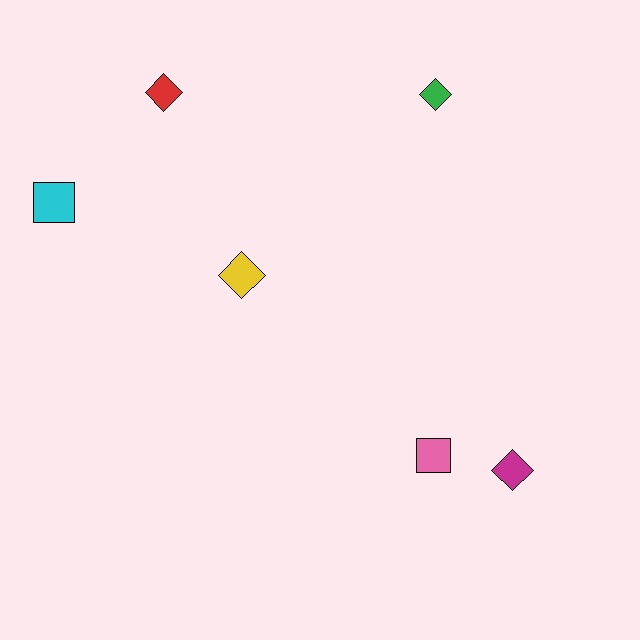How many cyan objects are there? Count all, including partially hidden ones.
There is 1 cyan object.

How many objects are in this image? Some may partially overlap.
There are 6 objects.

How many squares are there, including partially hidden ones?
There are 2 squares.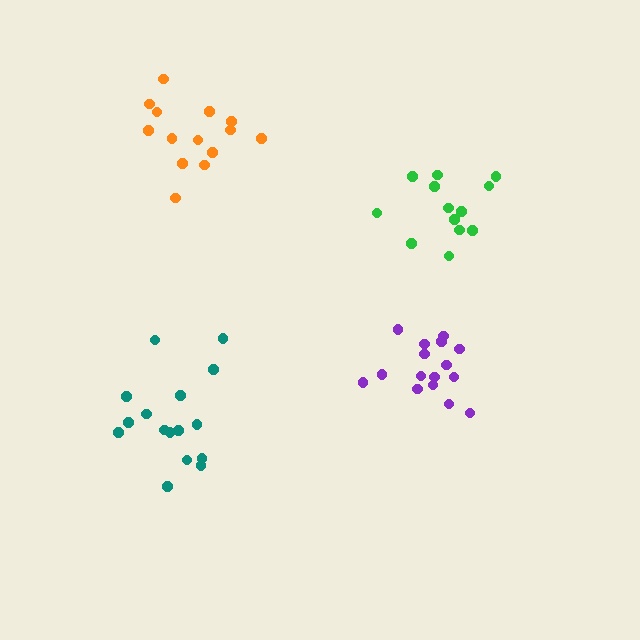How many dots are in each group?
Group 1: 13 dots, Group 2: 14 dots, Group 3: 16 dots, Group 4: 16 dots (59 total).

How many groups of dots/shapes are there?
There are 4 groups.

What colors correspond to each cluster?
The clusters are colored: green, orange, purple, teal.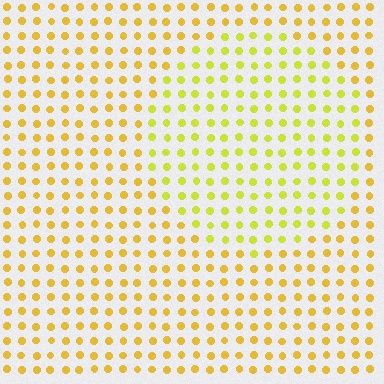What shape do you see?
I see a circle.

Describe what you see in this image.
The image is filled with small yellow elements in a uniform arrangement. A circle-shaped region is visible where the elements are tinted to a slightly different hue, forming a subtle color boundary.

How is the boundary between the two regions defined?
The boundary is defined purely by a slight shift in hue (about 23 degrees). Spacing, size, and orientation are identical on both sides.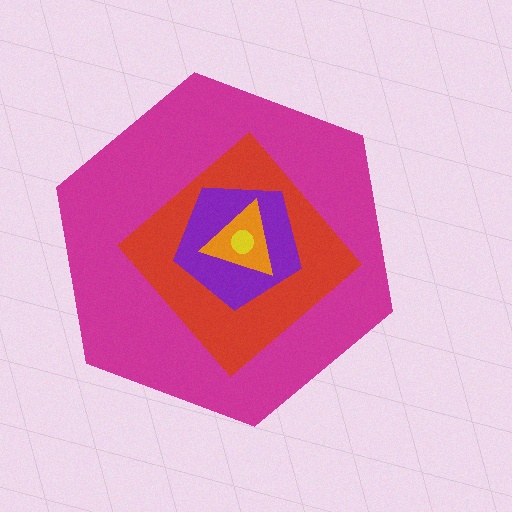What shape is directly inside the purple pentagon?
The orange triangle.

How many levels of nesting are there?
5.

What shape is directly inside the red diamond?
The purple pentagon.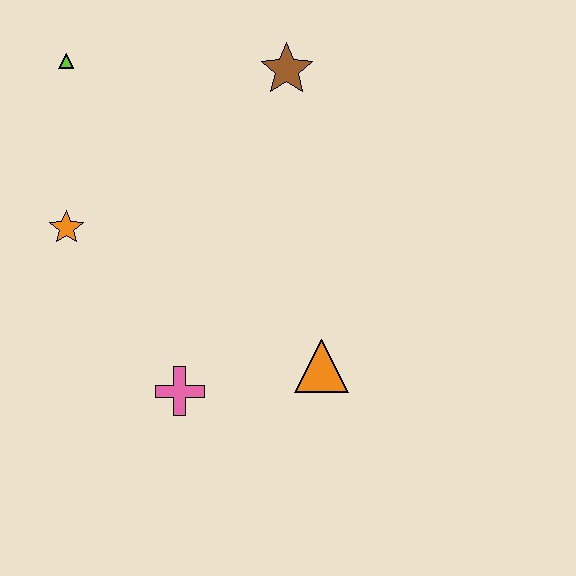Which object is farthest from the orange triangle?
The lime triangle is farthest from the orange triangle.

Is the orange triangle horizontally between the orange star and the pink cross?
No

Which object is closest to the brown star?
The lime triangle is closest to the brown star.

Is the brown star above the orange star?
Yes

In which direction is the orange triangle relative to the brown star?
The orange triangle is below the brown star.